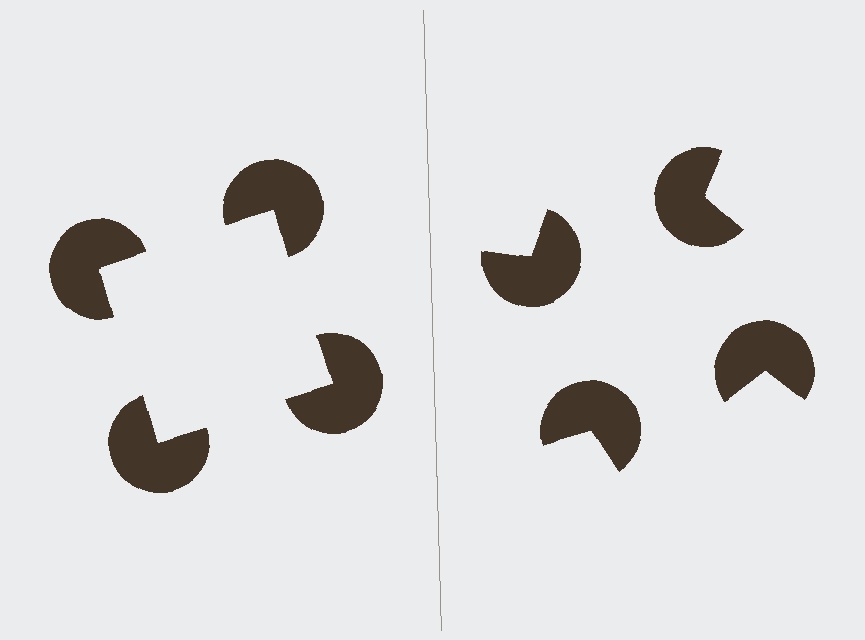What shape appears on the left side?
An illusory square.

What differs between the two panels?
The pac-man discs are positioned identically on both sides; only the wedge orientations differ. On the left they align to a square; on the right they are misaligned.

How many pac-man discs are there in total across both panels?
8 — 4 on each side.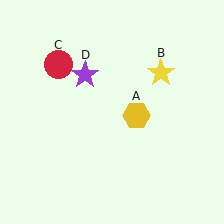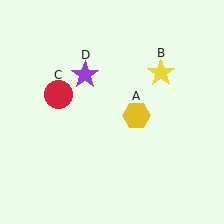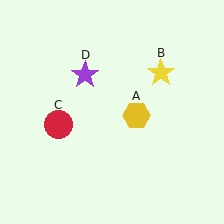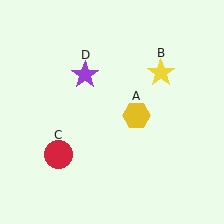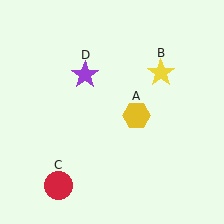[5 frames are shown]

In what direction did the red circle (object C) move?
The red circle (object C) moved down.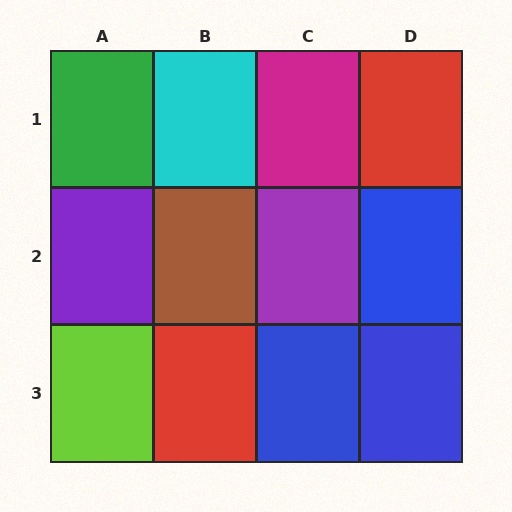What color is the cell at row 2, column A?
Purple.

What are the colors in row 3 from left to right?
Lime, red, blue, blue.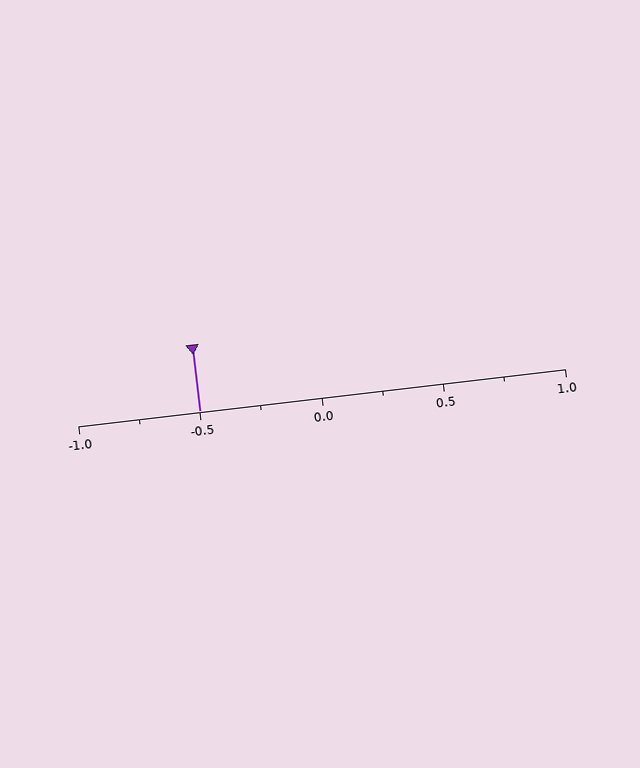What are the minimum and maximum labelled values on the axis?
The axis runs from -1.0 to 1.0.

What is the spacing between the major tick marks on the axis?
The major ticks are spaced 0.5 apart.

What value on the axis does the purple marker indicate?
The marker indicates approximately -0.5.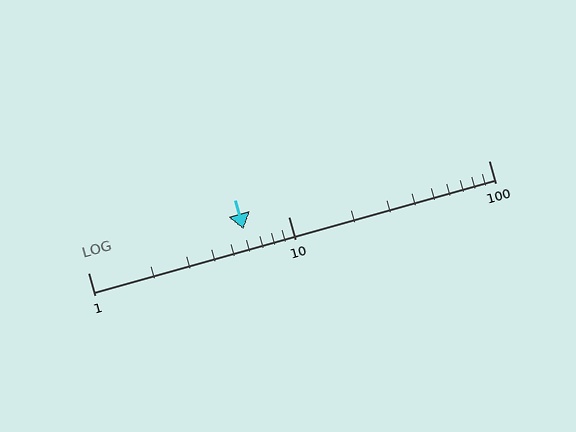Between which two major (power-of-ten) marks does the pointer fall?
The pointer is between 1 and 10.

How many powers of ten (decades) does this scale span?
The scale spans 2 decades, from 1 to 100.